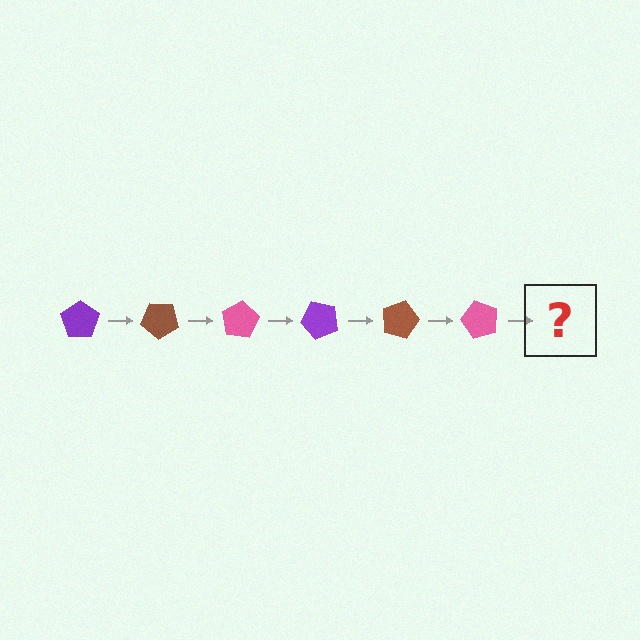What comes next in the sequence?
The next element should be a purple pentagon, rotated 240 degrees from the start.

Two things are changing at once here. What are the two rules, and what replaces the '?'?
The two rules are that it rotates 40 degrees each step and the color cycles through purple, brown, and pink. The '?' should be a purple pentagon, rotated 240 degrees from the start.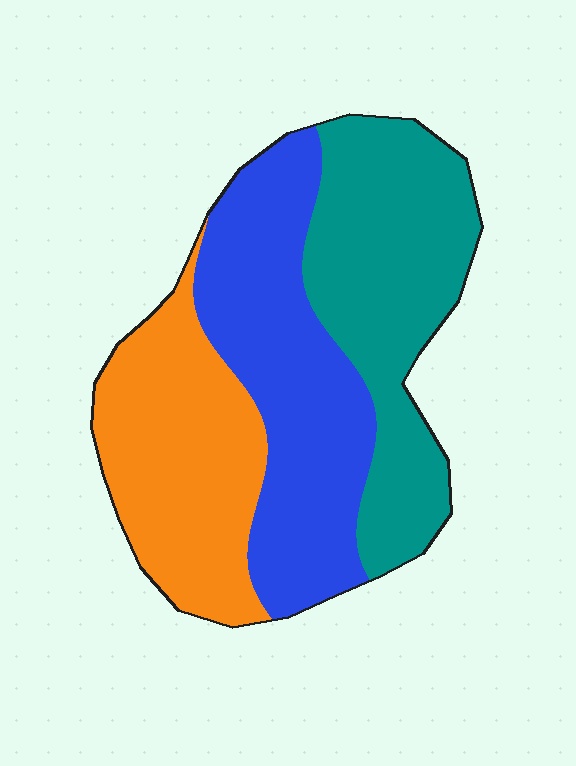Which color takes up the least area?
Orange, at roughly 30%.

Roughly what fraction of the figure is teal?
Teal takes up about one third (1/3) of the figure.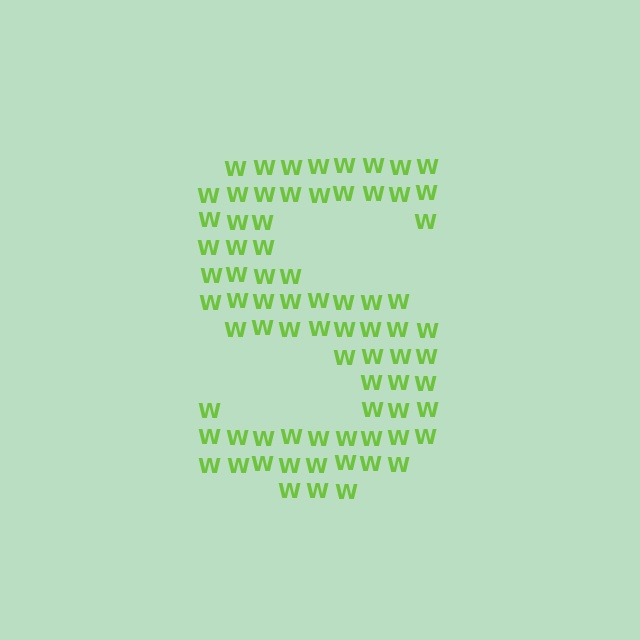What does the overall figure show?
The overall figure shows the letter S.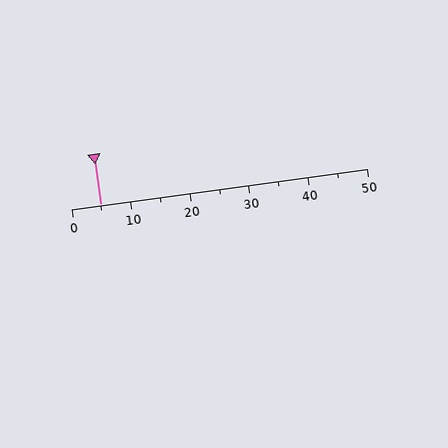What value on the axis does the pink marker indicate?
The marker indicates approximately 5.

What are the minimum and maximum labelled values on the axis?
The axis runs from 0 to 50.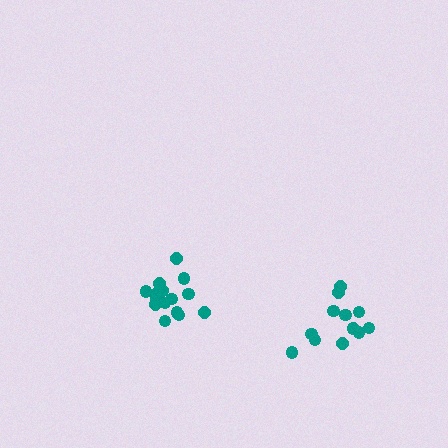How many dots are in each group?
Group 1: 16 dots, Group 2: 13 dots (29 total).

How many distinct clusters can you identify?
There are 2 distinct clusters.